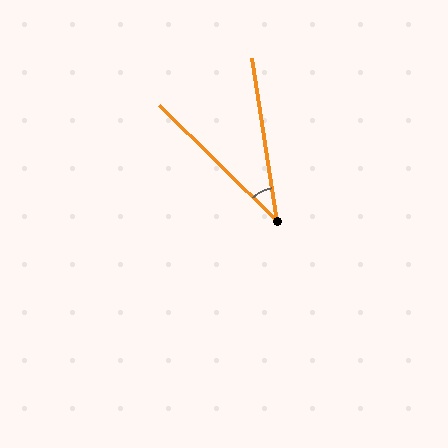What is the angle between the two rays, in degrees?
Approximately 37 degrees.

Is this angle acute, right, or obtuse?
It is acute.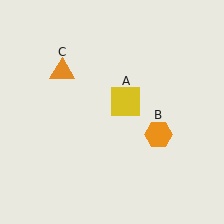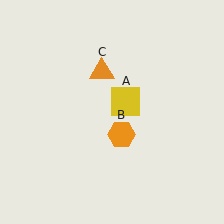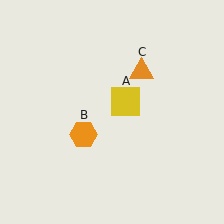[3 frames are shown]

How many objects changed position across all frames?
2 objects changed position: orange hexagon (object B), orange triangle (object C).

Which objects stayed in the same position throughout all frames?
Yellow square (object A) remained stationary.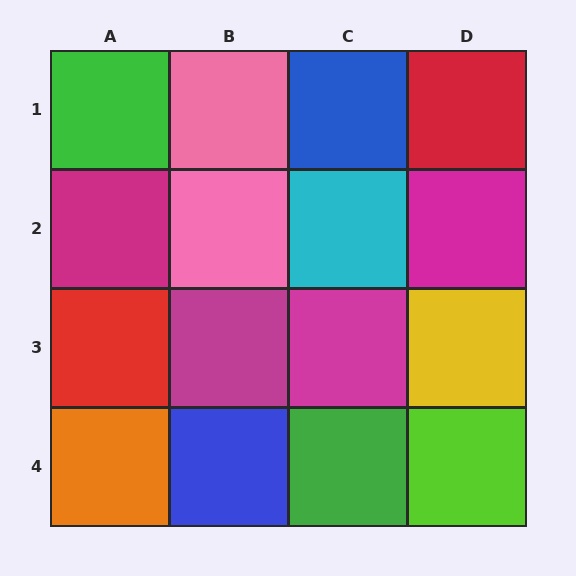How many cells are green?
2 cells are green.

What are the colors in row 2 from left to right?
Magenta, pink, cyan, magenta.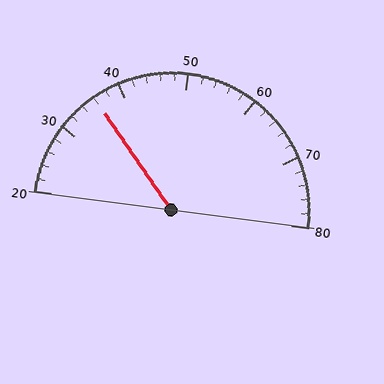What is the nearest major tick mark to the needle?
The nearest major tick mark is 40.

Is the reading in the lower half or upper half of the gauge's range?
The reading is in the lower half of the range (20 to 80).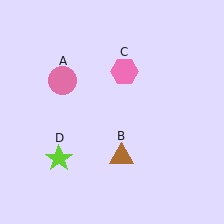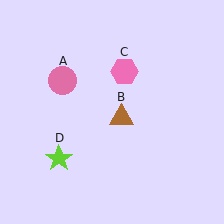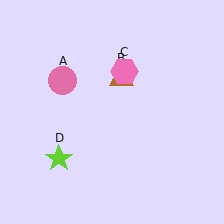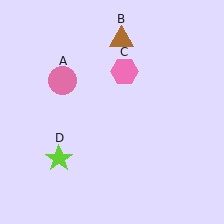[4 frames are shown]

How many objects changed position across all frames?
1 object changed position: brown triangle (object B).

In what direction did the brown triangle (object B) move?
The brown triangle (object B) moved up.